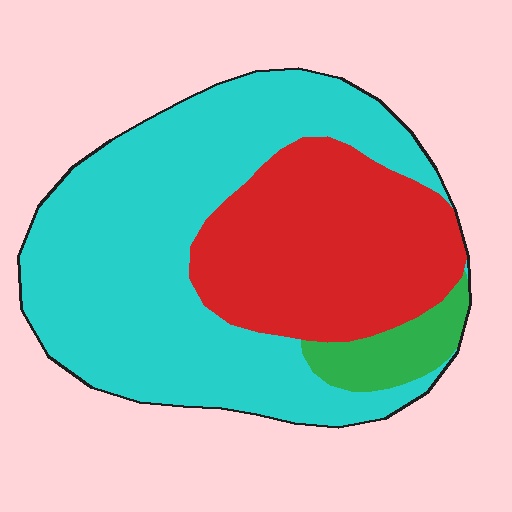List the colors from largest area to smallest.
From largest to smallest: cyan, red, green.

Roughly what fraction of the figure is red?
Red covers about 35% of the figure.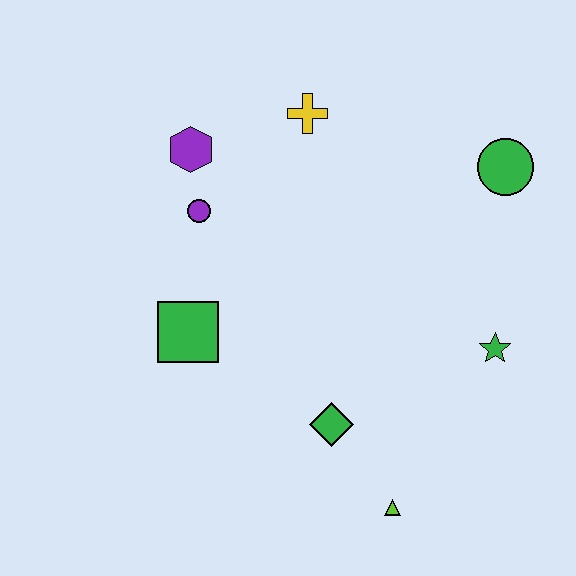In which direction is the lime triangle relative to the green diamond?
The lime triangle is below the green diamond.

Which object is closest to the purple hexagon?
The purple circle is closest to the purple hexagon.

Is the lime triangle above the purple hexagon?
No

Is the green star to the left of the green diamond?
No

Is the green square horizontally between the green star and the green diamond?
No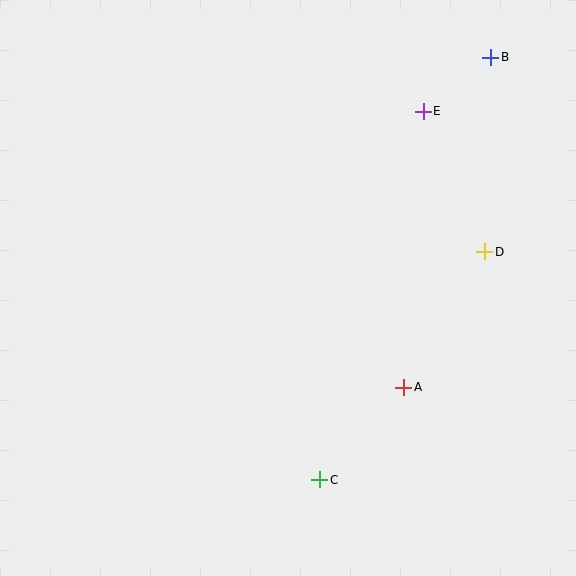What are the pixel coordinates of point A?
Point A is at (404, 387).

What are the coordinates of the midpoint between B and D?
The midpoint between B and D is at (488, 154).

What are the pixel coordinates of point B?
Point B is at (491, 57).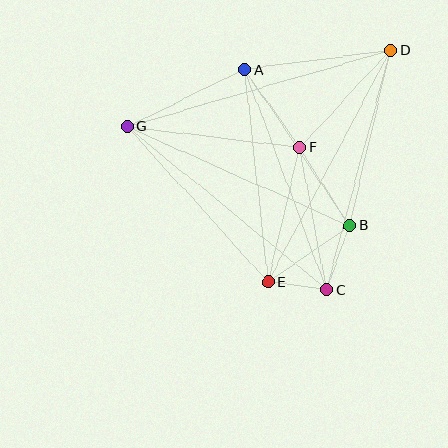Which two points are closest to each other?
Points C and E are closest to each other.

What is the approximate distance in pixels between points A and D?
The distance between A and D is approximately 147 pixels.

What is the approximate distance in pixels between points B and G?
The distance between B and G is approximately 244 pixels.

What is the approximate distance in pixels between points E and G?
The distance between E and G is approximately 210 pixels.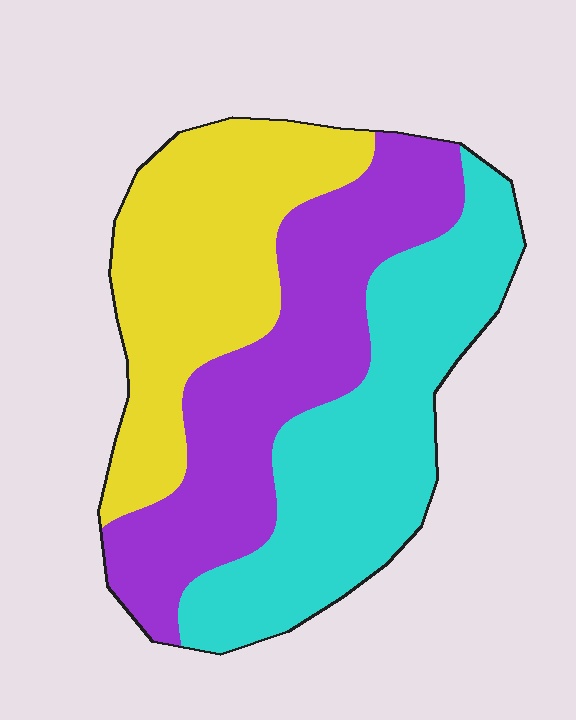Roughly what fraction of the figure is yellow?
Yellow takes up between a quarter and a half of the figure.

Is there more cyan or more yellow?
Cyan.